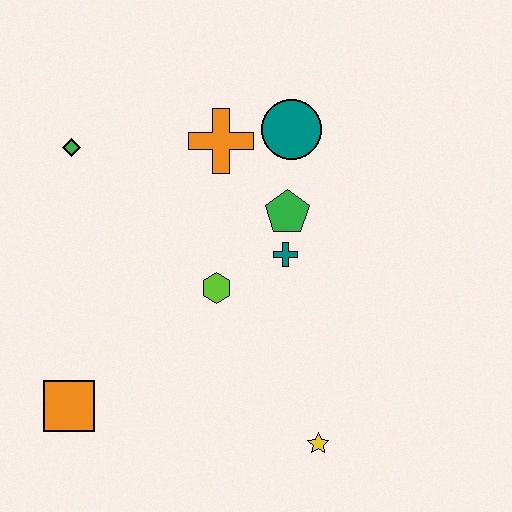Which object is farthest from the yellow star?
The green diamond is farthest from the yellow star.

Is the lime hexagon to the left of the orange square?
No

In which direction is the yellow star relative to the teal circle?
The yellow star is below the teal circle.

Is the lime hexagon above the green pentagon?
No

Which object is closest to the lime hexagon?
The teal cross is closest to the lime hexagon.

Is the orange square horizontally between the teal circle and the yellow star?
No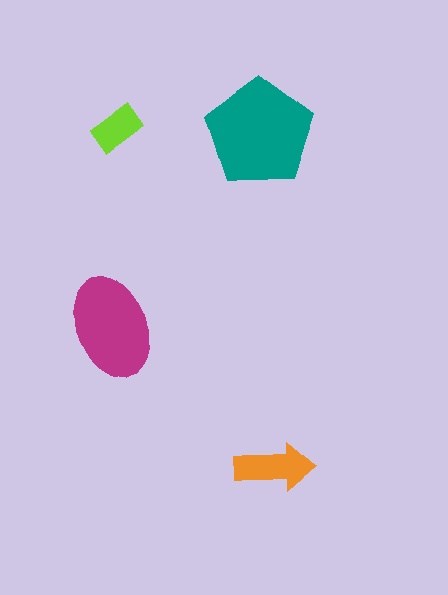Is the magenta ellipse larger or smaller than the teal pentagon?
Smaller.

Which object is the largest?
The teal pentagon.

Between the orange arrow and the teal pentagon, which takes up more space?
The teal pentagon.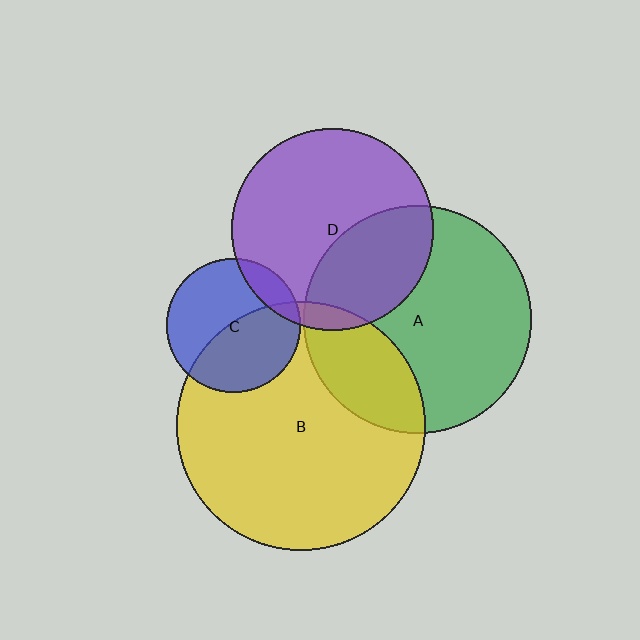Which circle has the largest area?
Circle B (yellow).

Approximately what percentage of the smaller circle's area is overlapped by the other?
Approximately 50%.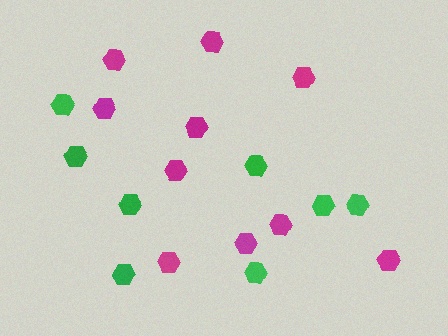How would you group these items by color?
There are 2 groups: one group of green hexagons (8) and one group of magenta hexagons (10).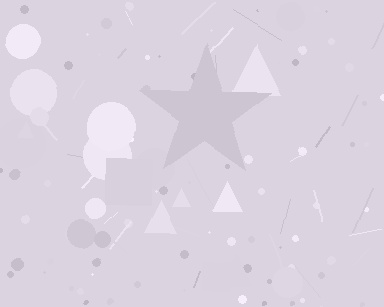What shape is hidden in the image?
A star is hidden in the image.